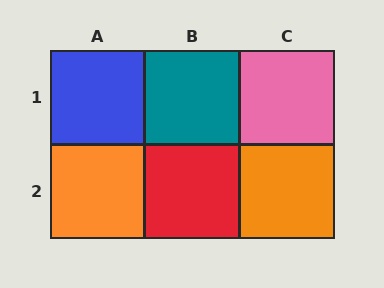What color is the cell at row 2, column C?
Orange.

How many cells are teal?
1 cell is teal.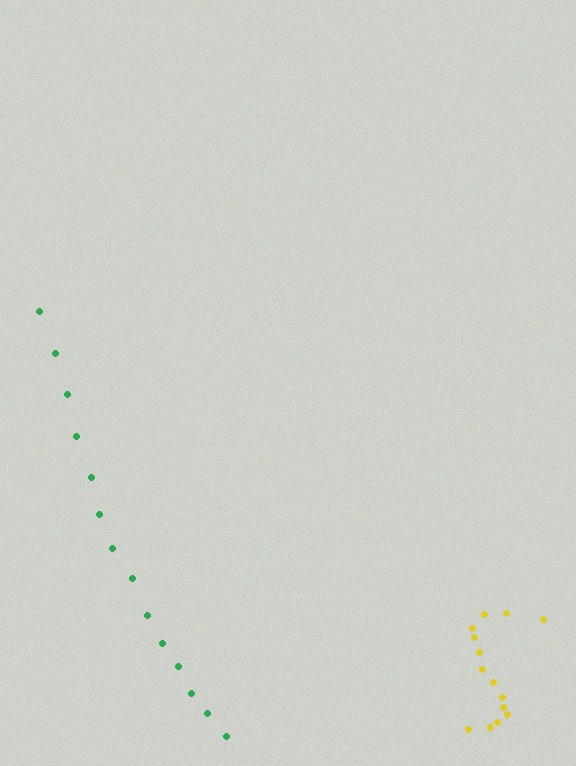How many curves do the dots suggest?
There are 2 distinct paths.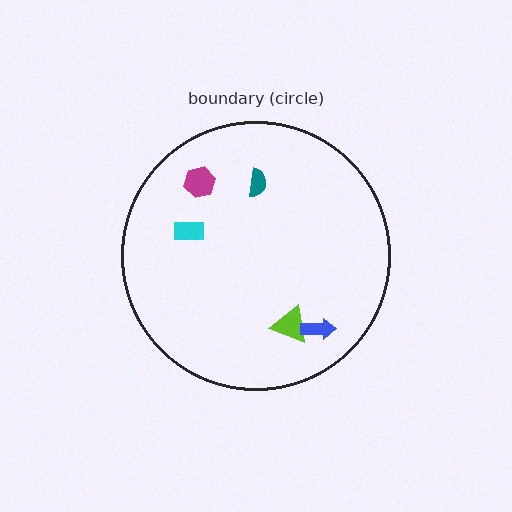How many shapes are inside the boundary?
5 inside, 0 outside.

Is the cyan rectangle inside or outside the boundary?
Inside.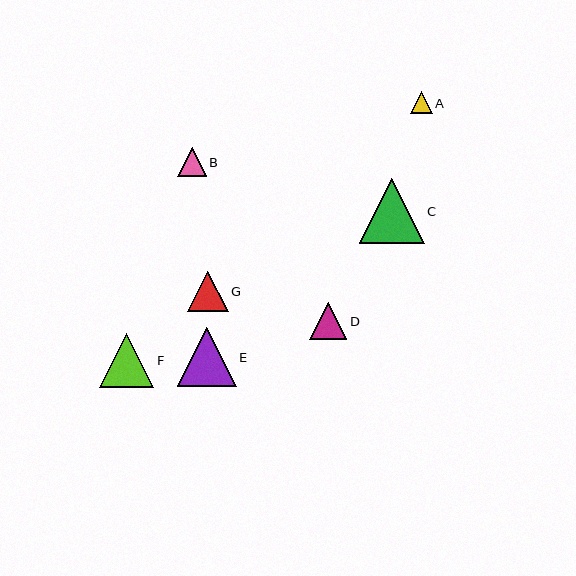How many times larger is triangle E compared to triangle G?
Triangle E is approximately 1.5 times the size of triangle G.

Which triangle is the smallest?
Triangle A is the smallest with a size of approximately 22 pixels.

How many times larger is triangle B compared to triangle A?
Triangle B is approximately 1.3 times the size of triangle A.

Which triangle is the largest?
Triangle C is the largest with a size of approximately 65 pixels.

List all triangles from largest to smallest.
From largest to smallest: C, E, F, G, D, B, A.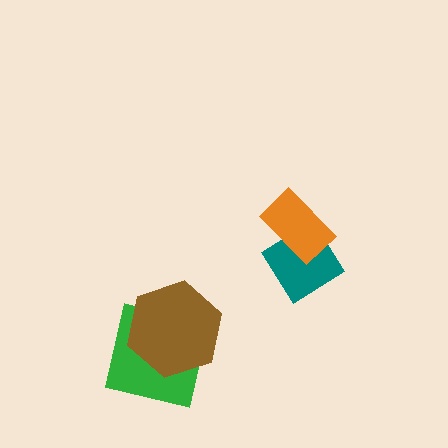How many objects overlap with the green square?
1 object overlaps with the green square.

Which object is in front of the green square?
The brown hexagon is in front of the green square.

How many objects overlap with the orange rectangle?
1 object overlaps with the orange rectangle.